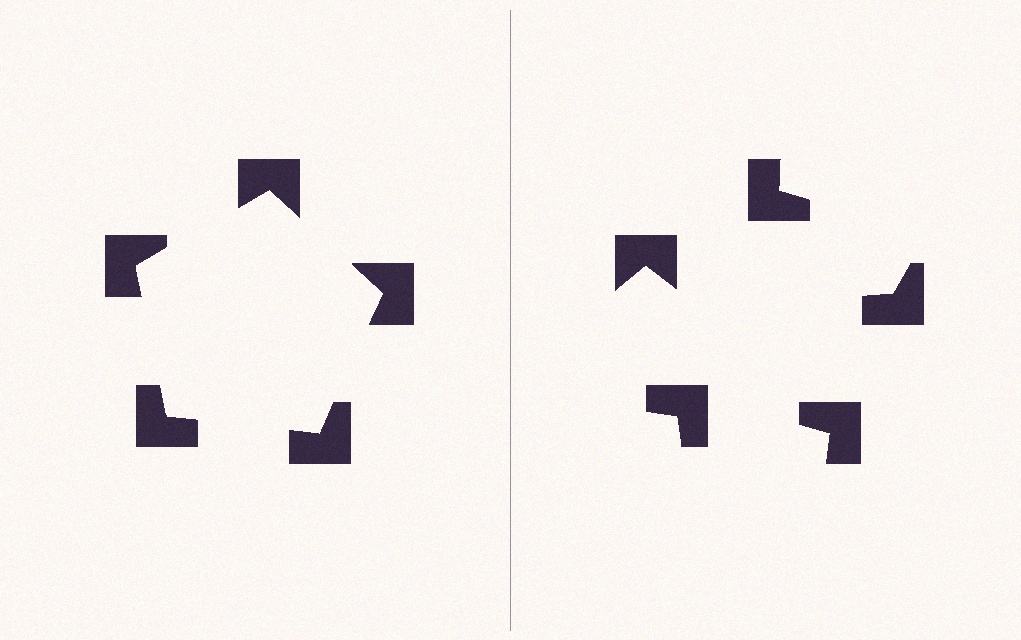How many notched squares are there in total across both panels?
10 — 5 on each side.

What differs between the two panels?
The notched squares are positioned identically on both sides; only the wedge orientations differ. On the left they align to a pentagon; on the right they are misaligned.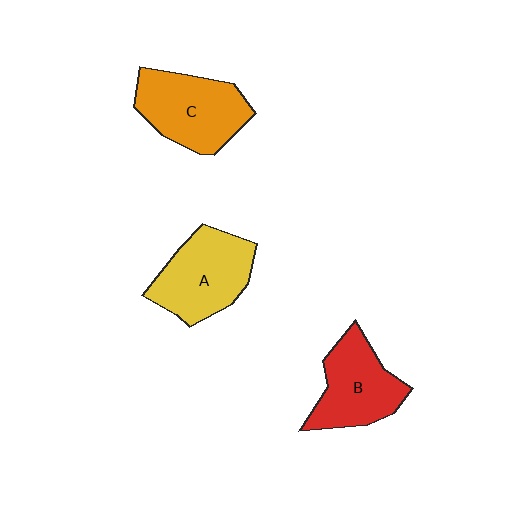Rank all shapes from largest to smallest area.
From largest to smallest: C (orange), A (yellow), B (red).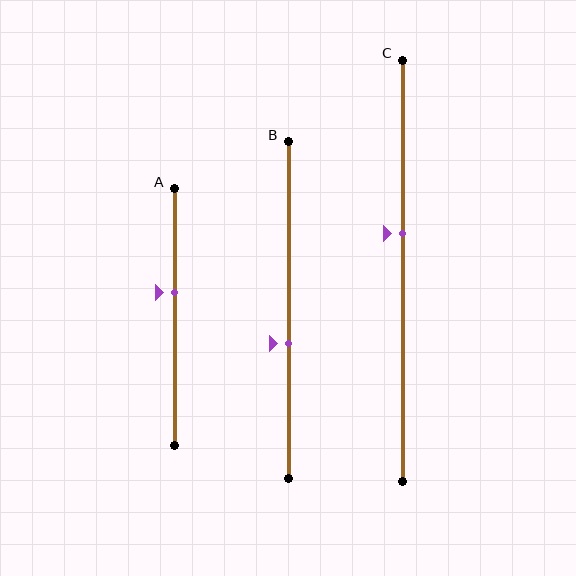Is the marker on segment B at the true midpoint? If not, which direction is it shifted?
No, the marker on segment B is shifted downward by about 10% of the segment length.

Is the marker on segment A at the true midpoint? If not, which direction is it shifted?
No, the marker on segment A is shifted upward by about 10% of the segment length.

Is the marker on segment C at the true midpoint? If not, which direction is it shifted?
No, the marker on segment C is shifted upward by about 9% of the segment length.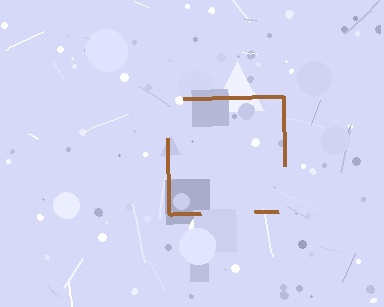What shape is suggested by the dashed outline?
The dashed outline suggests a square.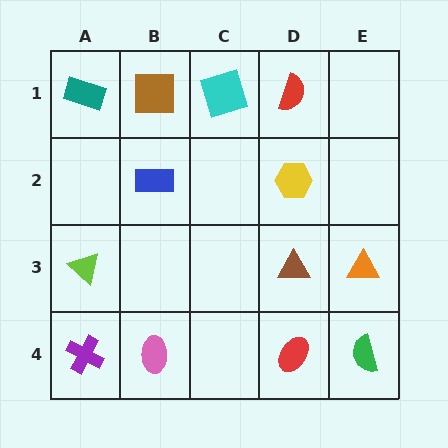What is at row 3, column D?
A brown triangle.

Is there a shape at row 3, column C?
No, that cell is empty.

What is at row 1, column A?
A teal rectangle.